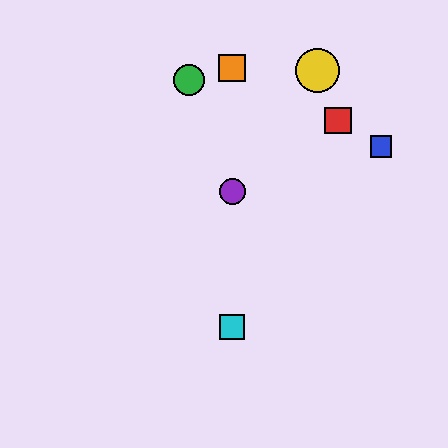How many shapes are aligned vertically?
3 shapes (the purple circle, the orange square, the cyan square) are aligned vertically.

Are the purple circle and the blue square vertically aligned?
No, the purple circle is at x≈232 and the blue square is at x≈381.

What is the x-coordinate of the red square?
The red square is at x≈338.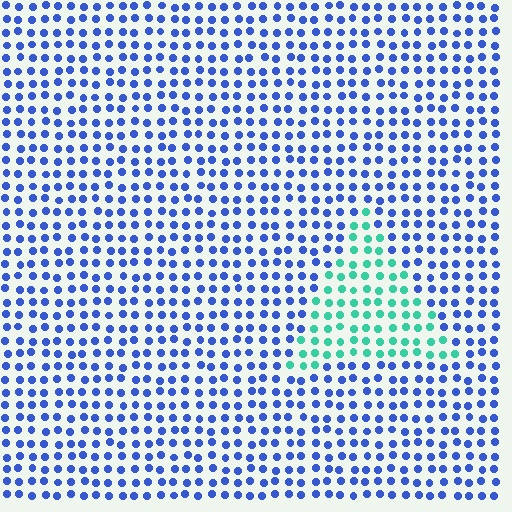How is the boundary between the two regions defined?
The boundary is defined purely by a slight shift in hue (about 65 degrees). Spacing, size, and orientation are identical on both sides.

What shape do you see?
I see a triangle.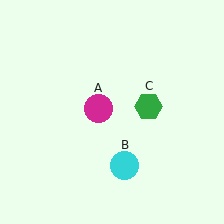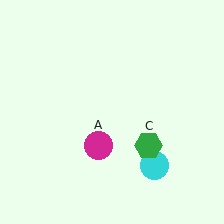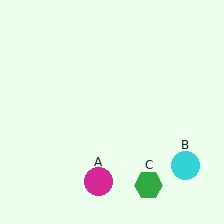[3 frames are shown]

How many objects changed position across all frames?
3 objects changed position: magenta circle (object A), cyan circle (object B), green hexagon (object C).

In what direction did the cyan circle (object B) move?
The cyan circle (object B) moved right.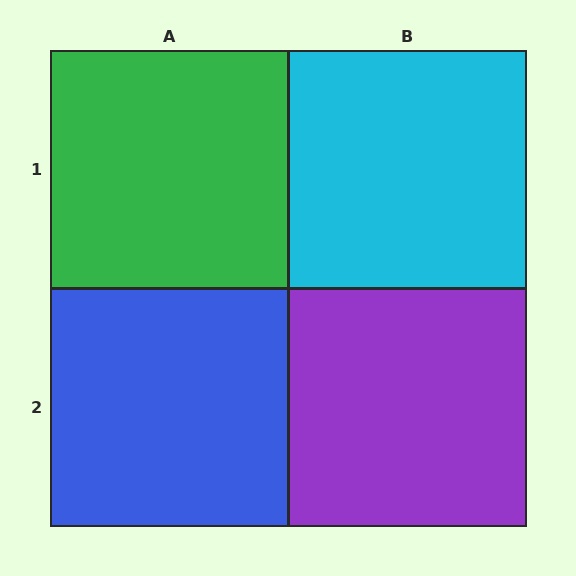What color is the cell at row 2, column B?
Purple.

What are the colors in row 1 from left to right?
Green, cyan.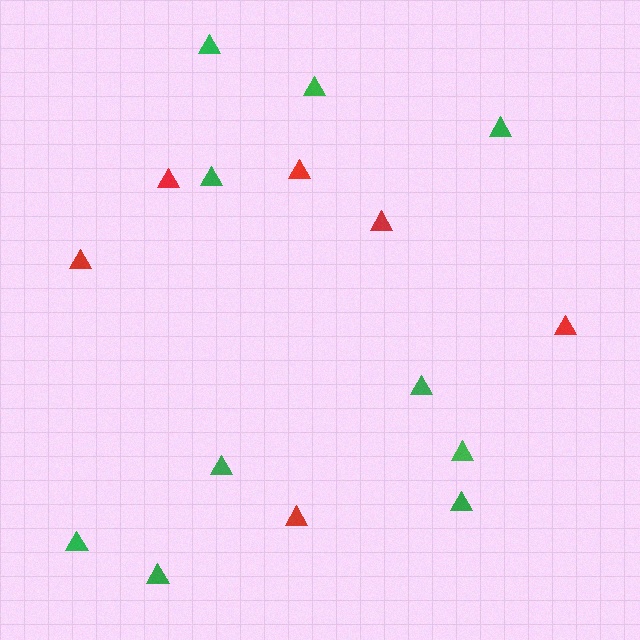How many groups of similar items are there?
There are 2 groups: one group of green triangles (10) and one group of red triangles (6).